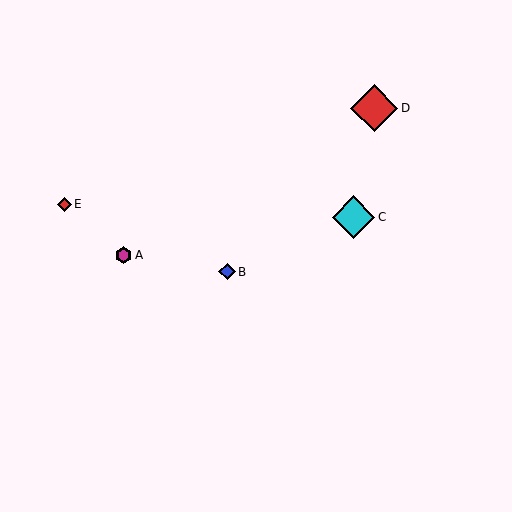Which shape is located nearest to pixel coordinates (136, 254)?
The magenta hexagon (labeled A) at (124, 255) is nearest to that location.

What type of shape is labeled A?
Shape A is a magenta hexagon.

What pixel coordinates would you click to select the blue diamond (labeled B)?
Click at (227, 272) to select the blue diamond B.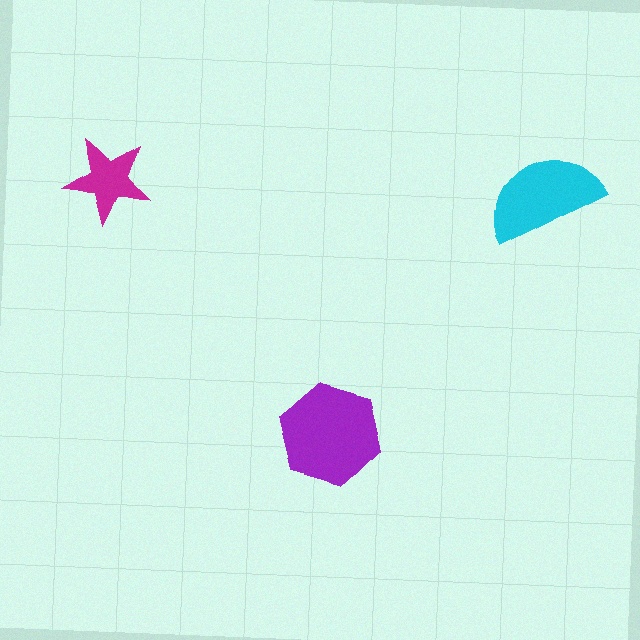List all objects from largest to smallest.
The purple hexagon, the cyan semicircle, the magenta star.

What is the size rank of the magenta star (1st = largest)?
3rd.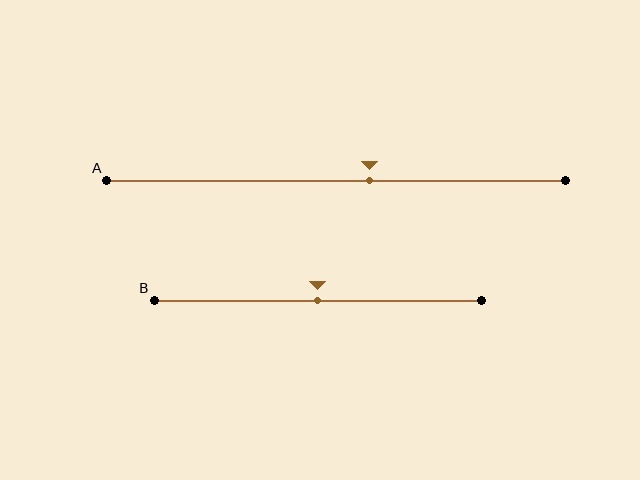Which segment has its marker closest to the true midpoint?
Segment B has its marker closest to the true midpoint.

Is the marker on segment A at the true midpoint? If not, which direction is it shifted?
No, the marker on segment A is shifted to the right by about 7% of the segment length.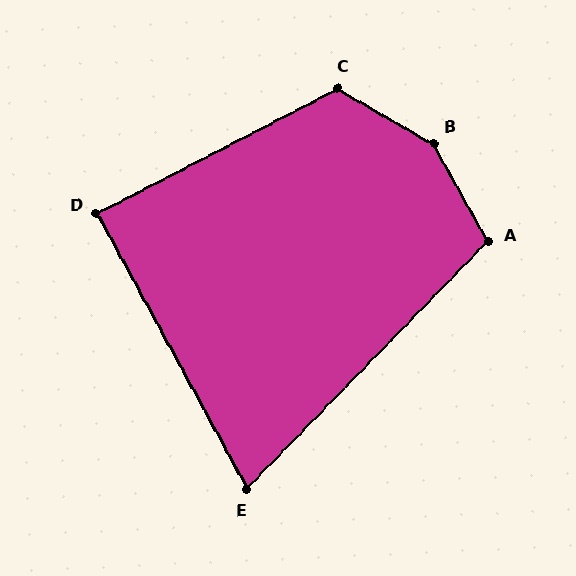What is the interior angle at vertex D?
Approximately 89 degrees (approximately right).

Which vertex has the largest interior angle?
B, at approximately 149 degrees.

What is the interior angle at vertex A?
Approximately 107 degrees (obtuse).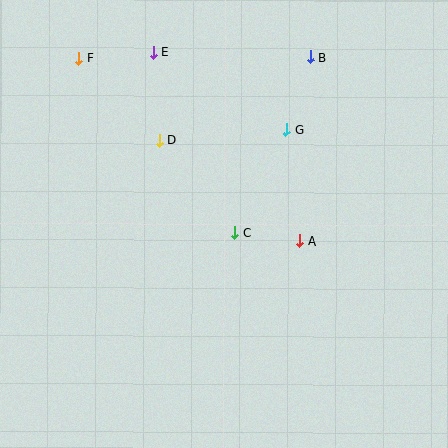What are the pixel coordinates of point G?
Point G is at (286, 130).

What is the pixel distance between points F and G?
The distance between F and G is 220 pixels.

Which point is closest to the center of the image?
Point C at (234, 233) is closest to the center.